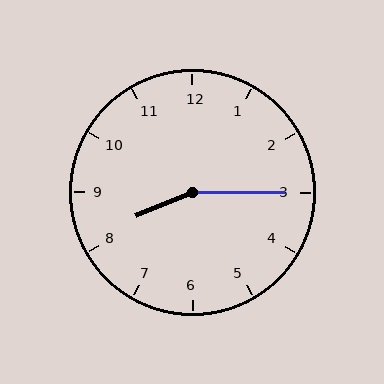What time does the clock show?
8:15.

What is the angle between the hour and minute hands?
Approximately 158 degrees.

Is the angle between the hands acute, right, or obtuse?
It is obtuse.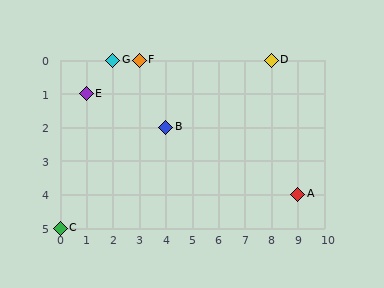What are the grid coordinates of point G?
Point G is at grid coordinates (2, 0).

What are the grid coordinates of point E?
Point E is at grid coordinates (1, 1).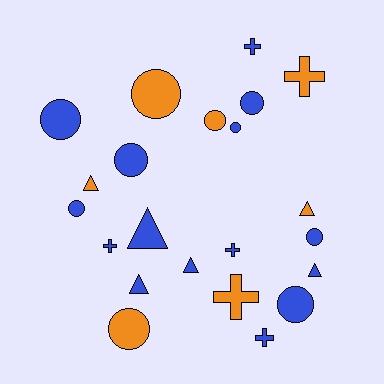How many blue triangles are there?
There are 4 blue triangles.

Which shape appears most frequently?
Circle, with 10 objects.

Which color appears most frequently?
Blue, with 15 objects.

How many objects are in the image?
There are 22 objects.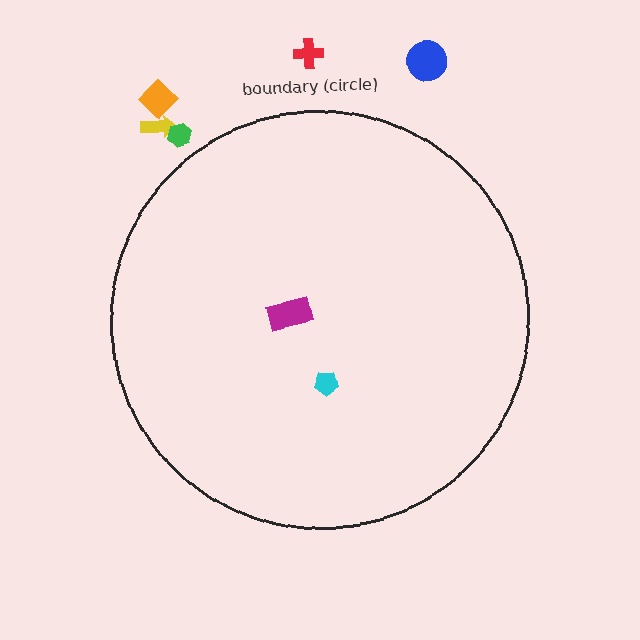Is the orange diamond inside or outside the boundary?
Outside.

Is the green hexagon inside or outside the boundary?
Outside.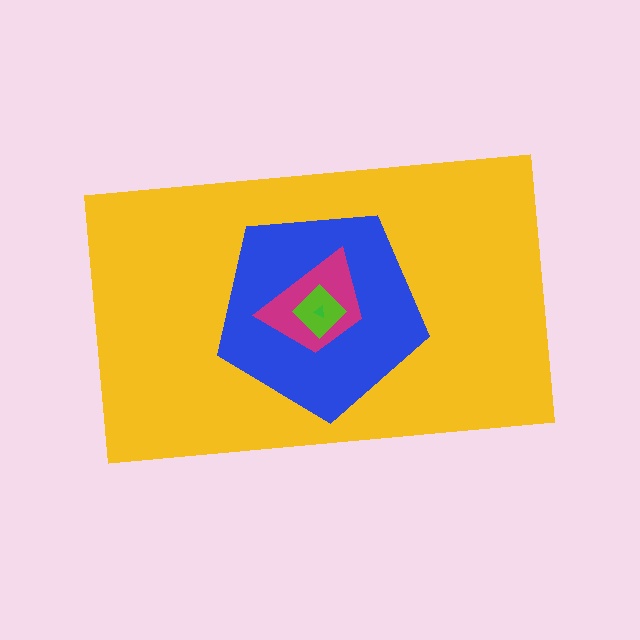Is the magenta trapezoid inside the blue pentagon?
Yes.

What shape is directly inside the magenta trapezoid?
The lime diamond.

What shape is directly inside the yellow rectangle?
The blue pentagon.